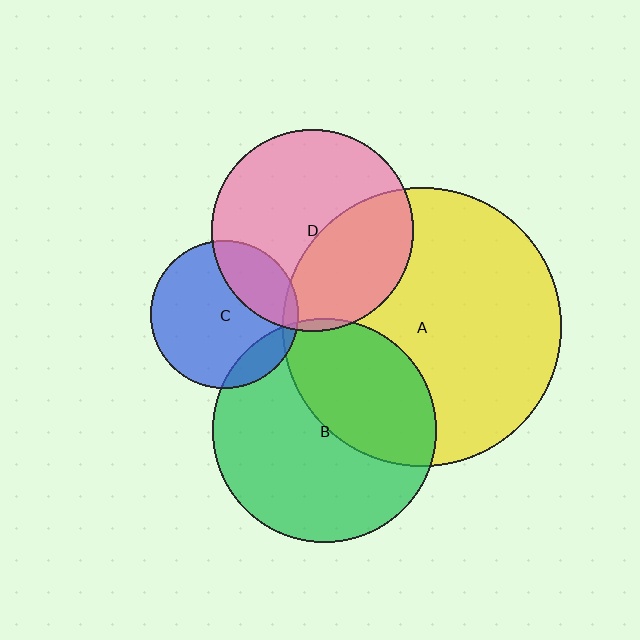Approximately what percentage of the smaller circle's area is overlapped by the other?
Approximately 40%.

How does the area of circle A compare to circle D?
Approximately 1.9 times.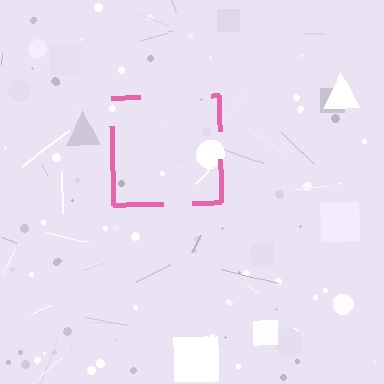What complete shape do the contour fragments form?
The contour fragments form a square.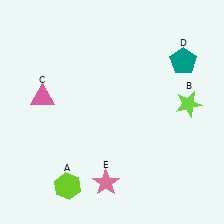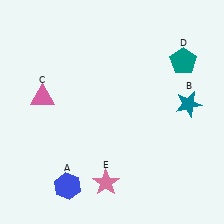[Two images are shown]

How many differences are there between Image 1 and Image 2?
There are 2 differences between the two images.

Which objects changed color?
A changed from lime to blue. B changed from lime to teal.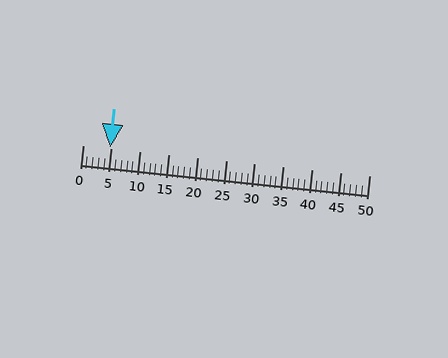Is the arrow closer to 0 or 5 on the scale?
The arrow is closer to 5.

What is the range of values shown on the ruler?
The ruler shows values from 0 to 50.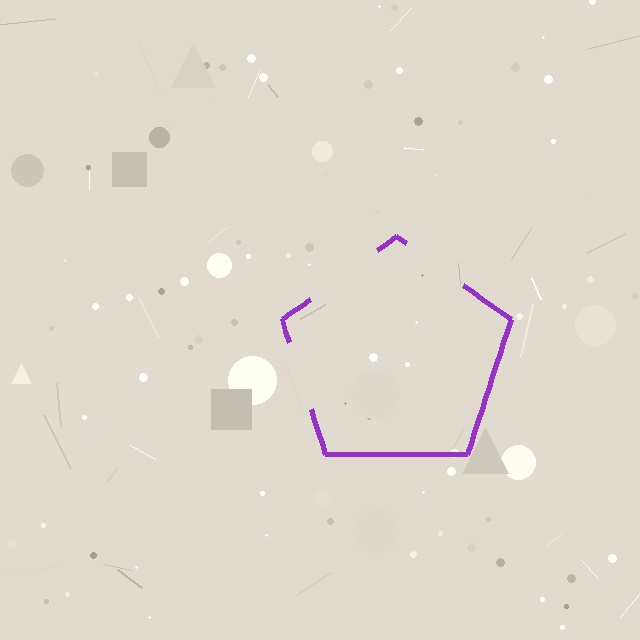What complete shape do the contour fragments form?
The contour fragments form a pentagon.